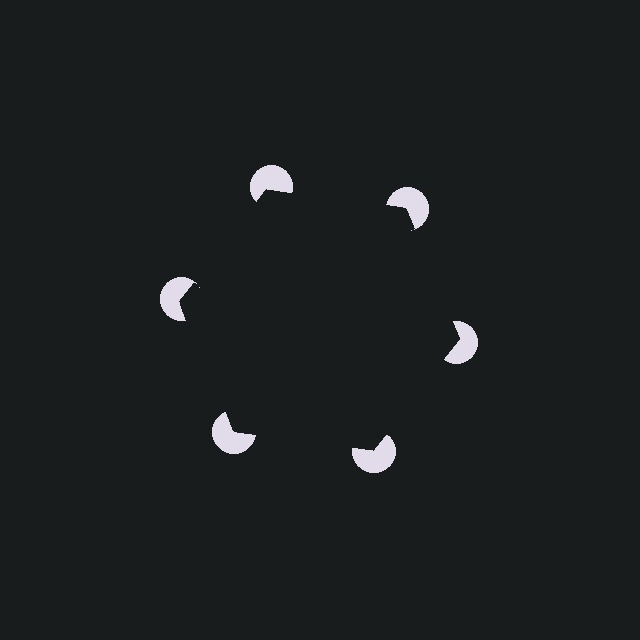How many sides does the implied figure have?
6 sides.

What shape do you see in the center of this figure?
An illusory hexagon — its edges are inferred from the aligned wedge cuts in the pac-man discs, not physically drawn.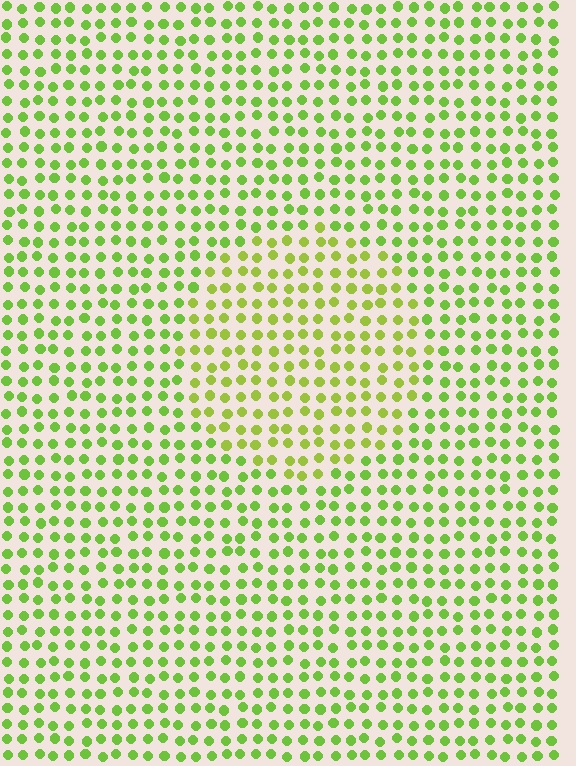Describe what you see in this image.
The image is filled with small lime elements in a uniform arrangement. A circle-shaped region is visible where the elements are tinted to a slightly different hue, forming a subtle color boundary.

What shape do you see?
I see a circle.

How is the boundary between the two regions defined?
The boundary is defined purely by a slight shift in hue (about 19 degrees). Spacing, size, and orientation are identical on both sides.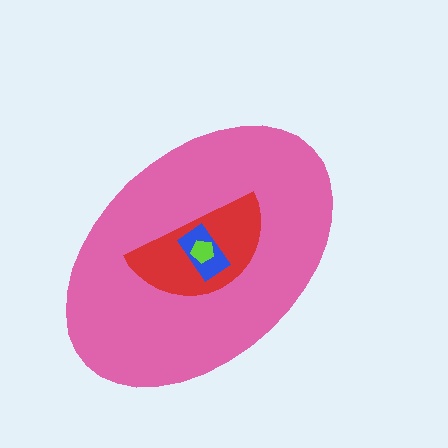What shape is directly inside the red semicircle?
The blue rectangle.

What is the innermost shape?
The lime pentagon.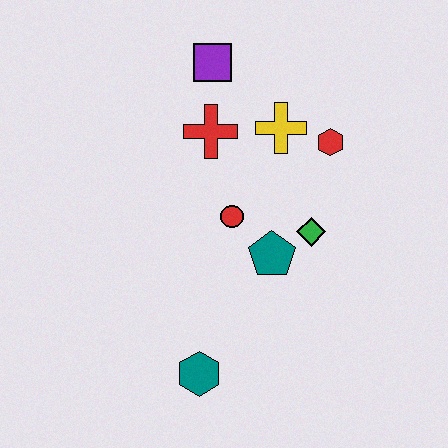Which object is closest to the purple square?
The red cross is closest to the purple square.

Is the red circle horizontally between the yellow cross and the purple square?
Yes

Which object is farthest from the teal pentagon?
The purple square is farthest from the teal pentagon.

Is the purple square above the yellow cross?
Yes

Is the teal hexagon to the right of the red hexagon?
No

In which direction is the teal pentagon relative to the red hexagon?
The teal pentagon is below the red hexagon.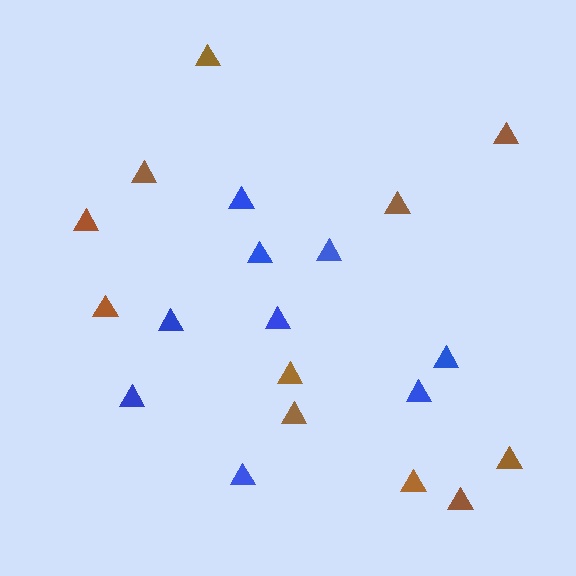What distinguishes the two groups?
There are 2 groups: one group of brown triangles (11) and one group of blue triangles (9).